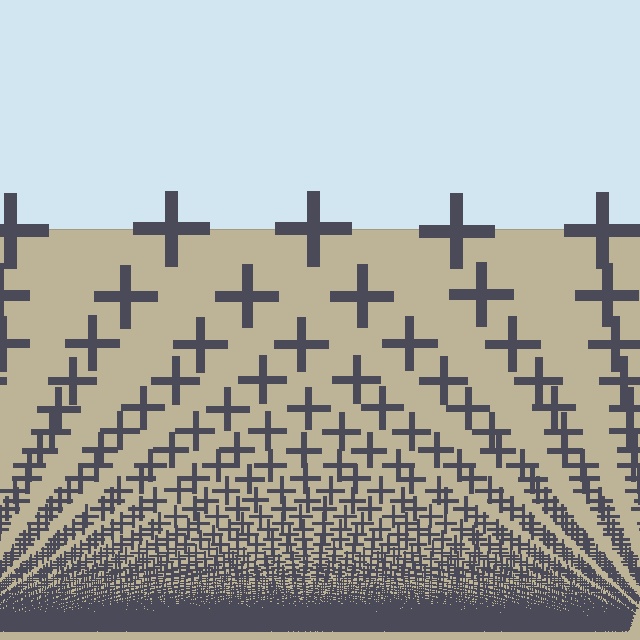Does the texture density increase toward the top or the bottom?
Density increases toward the bottom.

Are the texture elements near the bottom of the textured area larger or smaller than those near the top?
Smaller. The gradient is inverted — elements near the bottom are smaller and denser.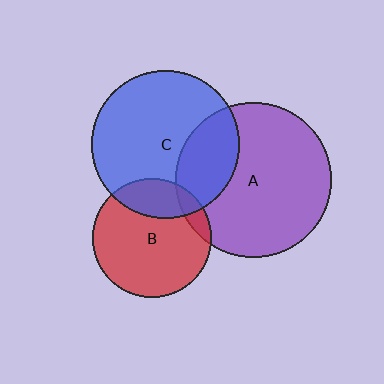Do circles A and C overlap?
Yes.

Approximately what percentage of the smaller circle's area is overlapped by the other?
Approximately 25%.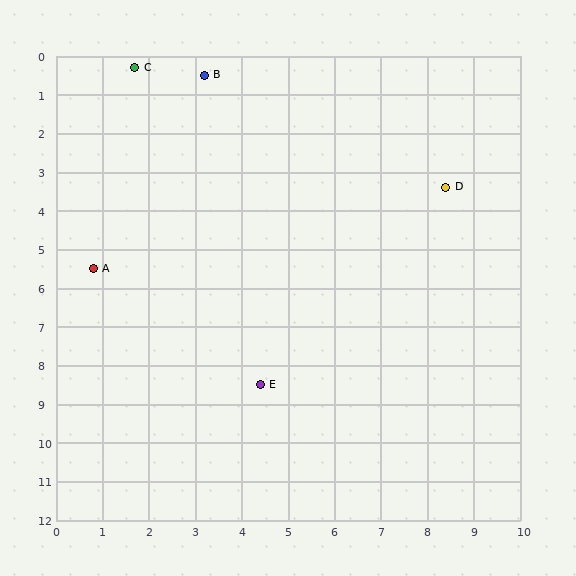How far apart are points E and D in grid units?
Points E and D are about 6.5 grid units apart.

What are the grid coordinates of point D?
Point D is at approximately (8.4, 3.4).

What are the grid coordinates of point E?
Point E is at approximately (4.4, 8.5).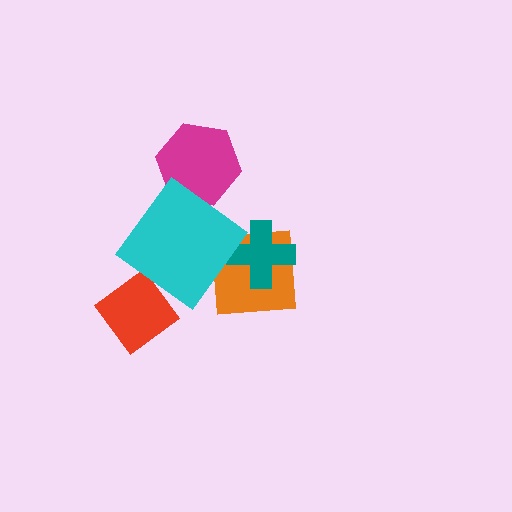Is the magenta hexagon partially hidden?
Yes, it is partially covered by another shape.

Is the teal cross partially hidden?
No, no other shape covers it.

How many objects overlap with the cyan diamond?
2 objects overlap with the cyan diamond.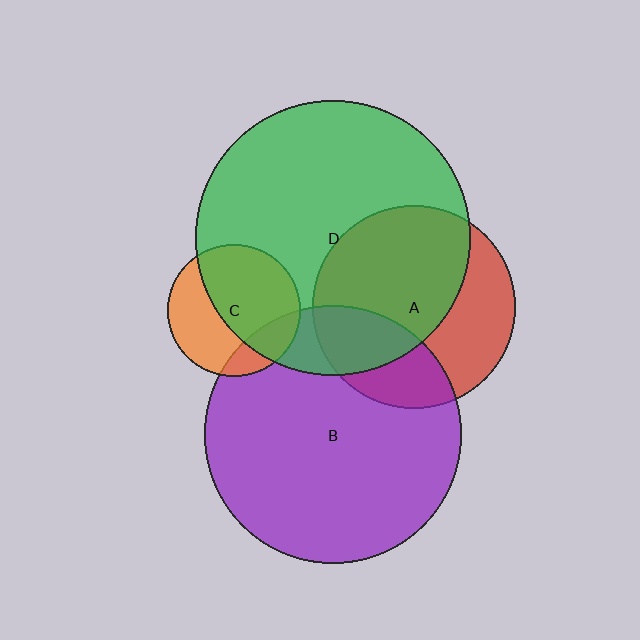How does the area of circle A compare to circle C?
Approximately 2.4 times.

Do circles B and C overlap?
Yes.